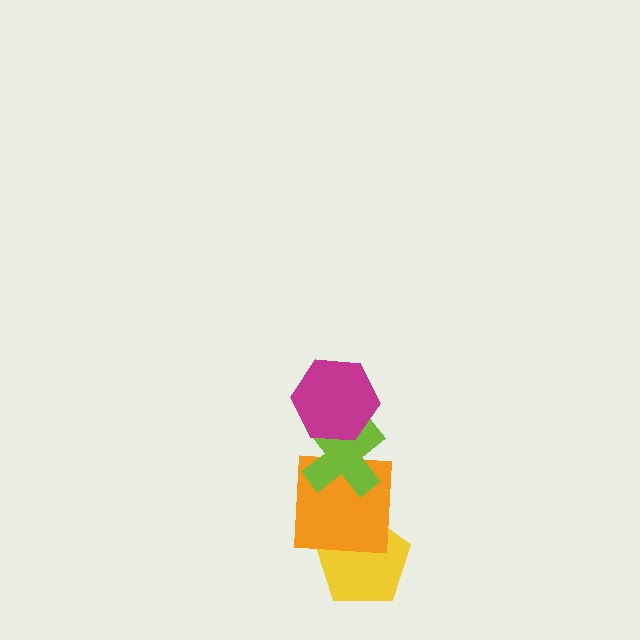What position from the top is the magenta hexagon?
The magenta hexagon is 1st from the top.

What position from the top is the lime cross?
The lime cross is 2nd from the top.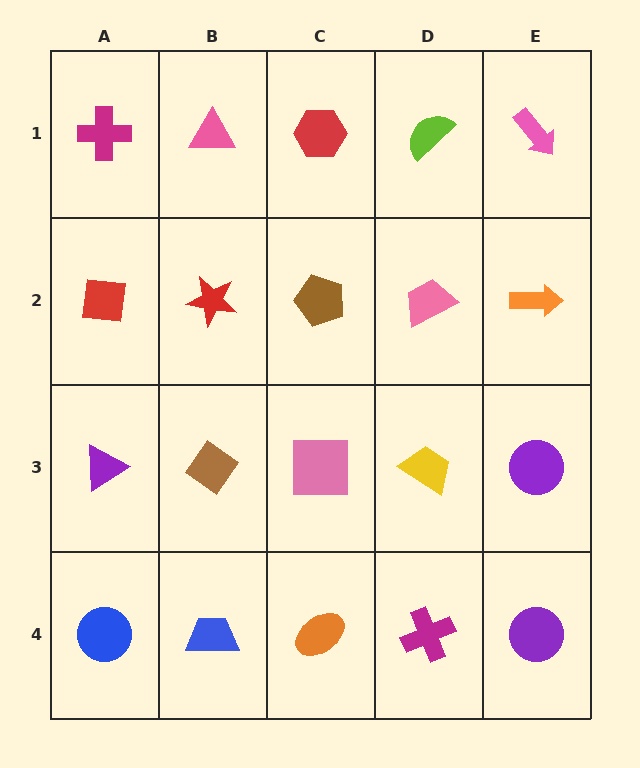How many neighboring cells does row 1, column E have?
2.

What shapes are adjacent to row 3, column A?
A red square (row 2, column A), a blue circle (row 4, column A), a brown diamond (row 3, column B).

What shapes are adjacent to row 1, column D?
A pink trapezoid (row 2, column D), a red hexagon (row 1, column C), a pink arrow (row 1, column E).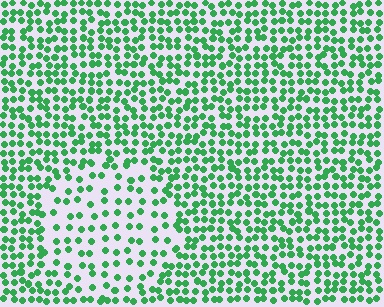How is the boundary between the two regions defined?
The boundary is defined by a change in element density (approximately 2.0x ratio). All elements are the same color, size, and shape.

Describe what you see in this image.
The image contains small green elements arranged at two different densities. A circle-shaped region is visible where the elements are less densely packed than the surrounding area.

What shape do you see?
I see a circle.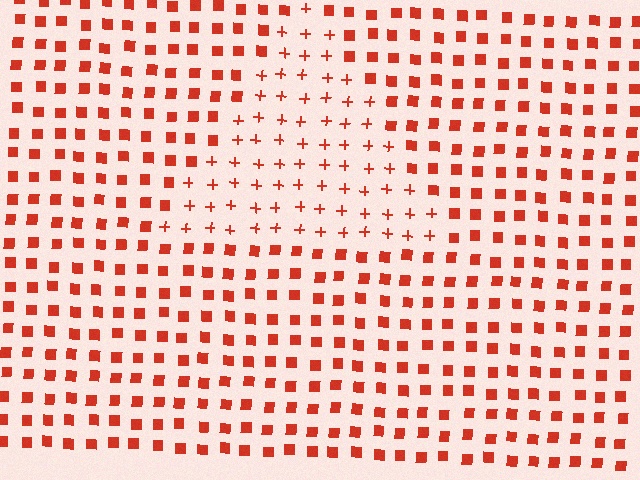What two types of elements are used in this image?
The image uses plus signs inside the triangle region and squares outside it.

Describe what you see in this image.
The image is filled with small red elements arranged in a uniform grid. A triangle-shaped region contains plus signs, while the surrounding area contains squares. The boundary is defined purely by the change in element shape.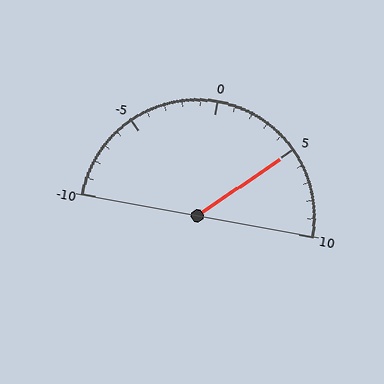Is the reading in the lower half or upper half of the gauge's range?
The reading is in the upper half of the range (-10 to 10).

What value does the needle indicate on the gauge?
The needle indicates approximately 5.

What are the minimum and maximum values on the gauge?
The gauge ranges from -10 to 10.